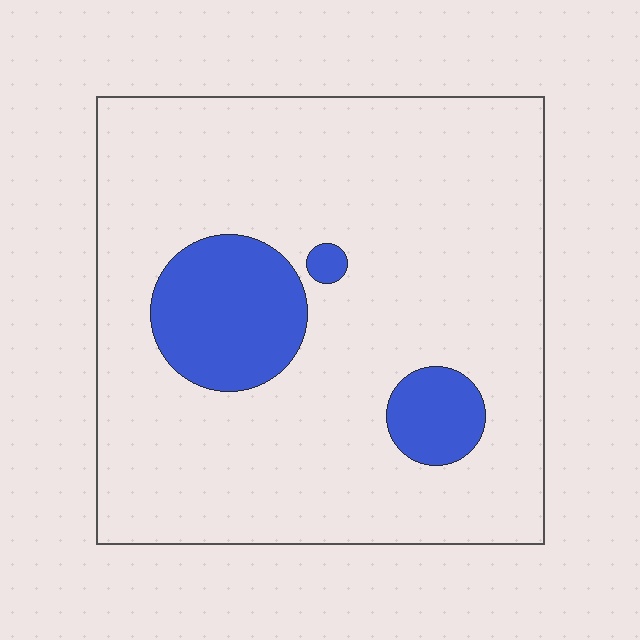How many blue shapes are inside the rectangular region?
3.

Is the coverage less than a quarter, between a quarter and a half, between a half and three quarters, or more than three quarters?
Less than a quarter.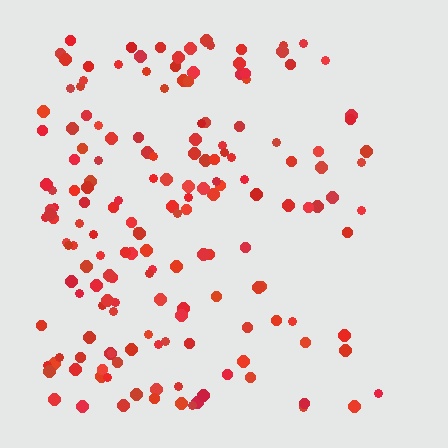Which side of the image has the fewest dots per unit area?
The right.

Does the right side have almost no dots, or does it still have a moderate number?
Still a moderate number, just noticeably fewer than the left.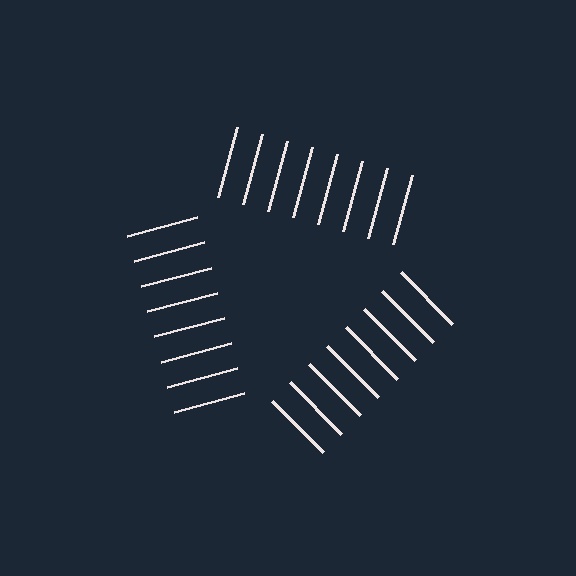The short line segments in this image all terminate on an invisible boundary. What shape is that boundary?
An illusory triangle — the line segments terminate on its edges but no continuous stroke is drawn.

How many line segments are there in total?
24 — 8 along each of the 3 edges.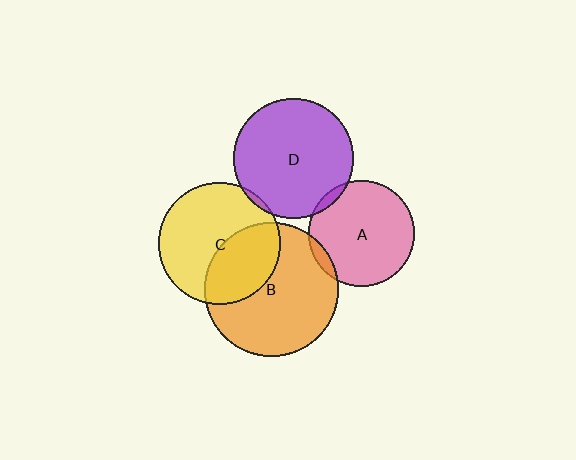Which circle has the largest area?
Circle B (orange).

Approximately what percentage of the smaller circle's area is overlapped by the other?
Approximately 5%.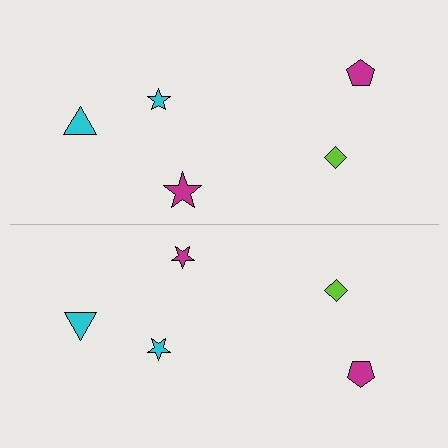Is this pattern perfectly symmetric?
No, the pattern is not perfectly symmetric. The magenta star on the bottom side has a different size than its mirror counterpart.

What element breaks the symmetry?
The magenta star on the bottom side has a different size than its mirror counterpart.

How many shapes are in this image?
There are 10 shapes in this image.